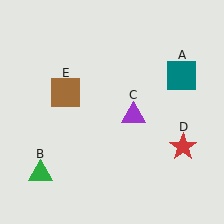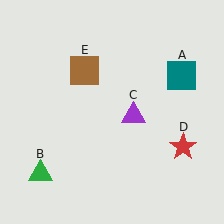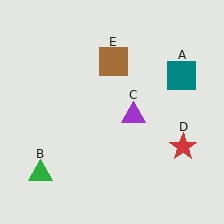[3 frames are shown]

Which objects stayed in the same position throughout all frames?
Teal square (object A) and green triangle (object B) and purple triangle (object C) and red star (object D) remained stationary.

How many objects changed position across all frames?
1 object changed position: brown square (object E).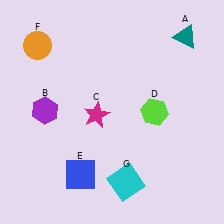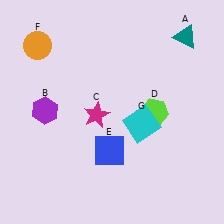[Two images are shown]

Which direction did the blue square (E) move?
The blue square (E) moved right.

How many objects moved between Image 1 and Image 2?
2 objects moved between the two images.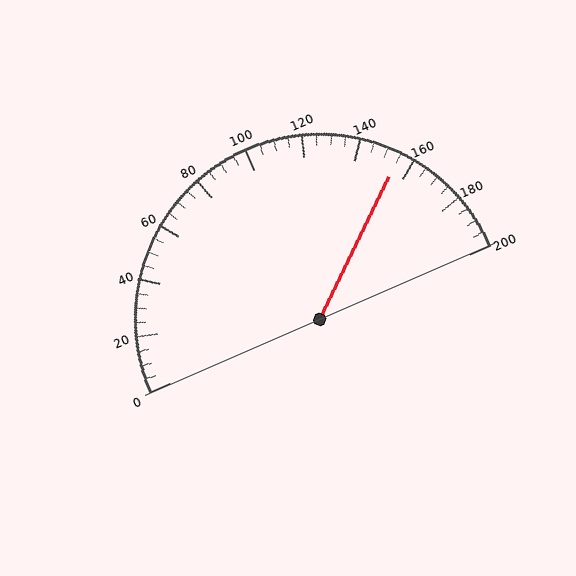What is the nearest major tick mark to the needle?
The nearest major tick mark is 160.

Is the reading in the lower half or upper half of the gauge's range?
The reading is in the upper half of the range (0 to 200).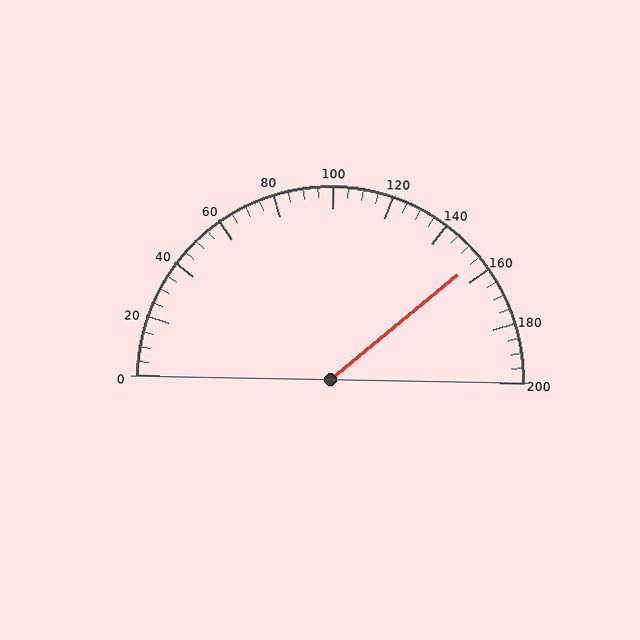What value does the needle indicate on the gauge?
The needle indicates approximately 155.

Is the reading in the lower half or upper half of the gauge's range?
The reading is in the upper half of the range (0 to 200).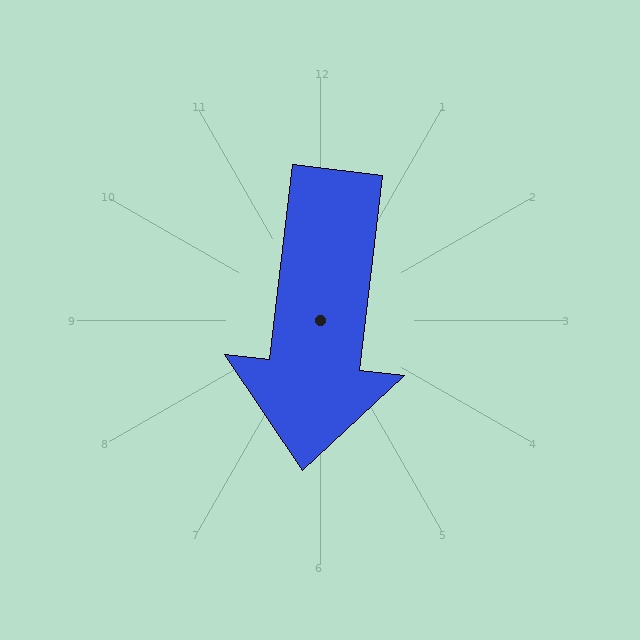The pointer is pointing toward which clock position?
Roughly 6 o'clock.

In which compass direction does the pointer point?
South.